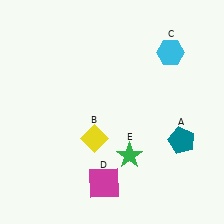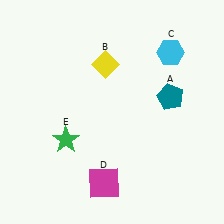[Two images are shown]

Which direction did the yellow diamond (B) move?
The yellow diamond (B) moved up.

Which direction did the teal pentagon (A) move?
The teal pentagon (A) moved up.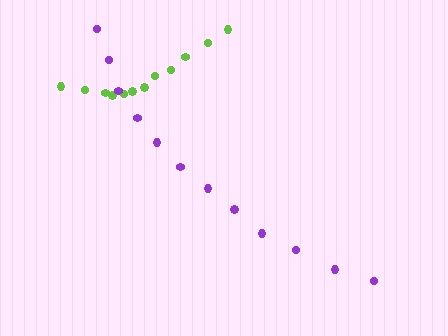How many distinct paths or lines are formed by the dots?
There are 2 distinct paths.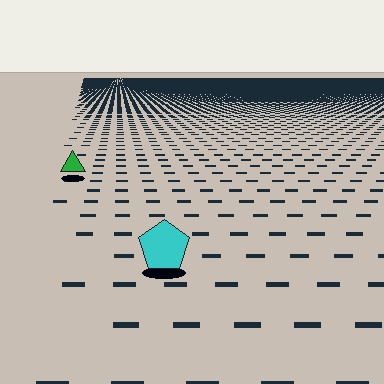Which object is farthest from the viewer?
The green triangle is farthest from the viewer. It appears smaller and the ground texture around it is denser.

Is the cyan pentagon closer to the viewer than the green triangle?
Yes. The cyan pentagon is closer — you can tell from the texture gradient: the ground texture is coarser near it.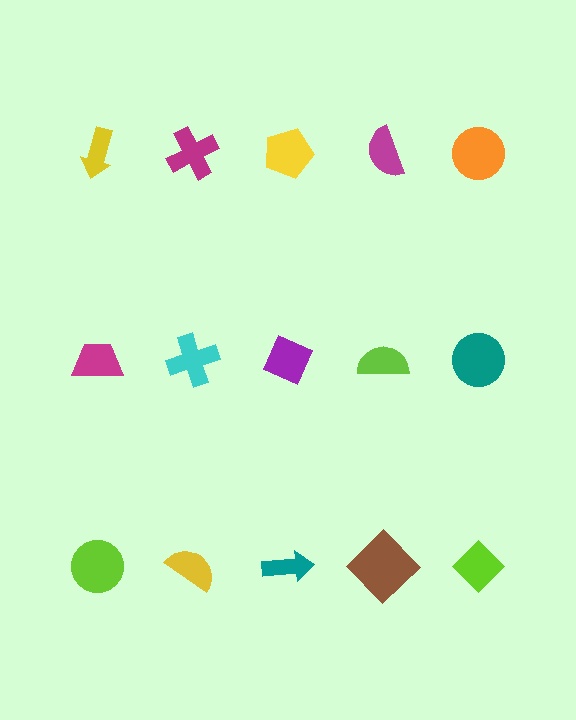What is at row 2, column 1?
A magenta trapezoid.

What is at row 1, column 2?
A magenta cross.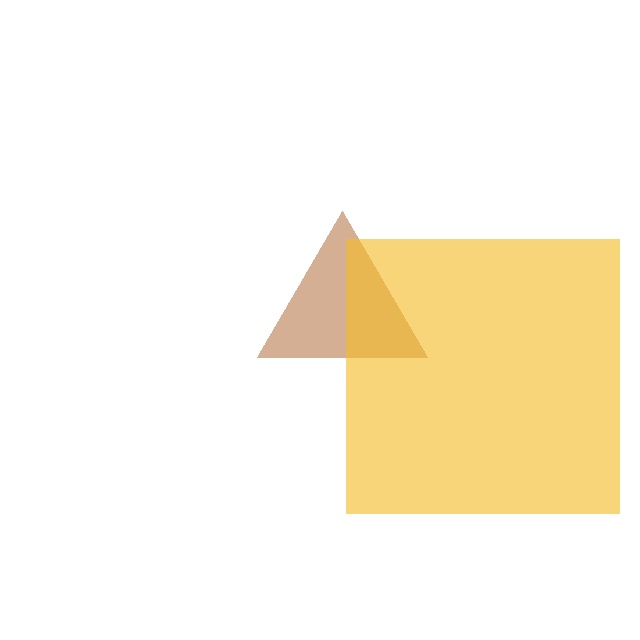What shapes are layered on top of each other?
The layered shapes are: a brown triangle, a yellow square.